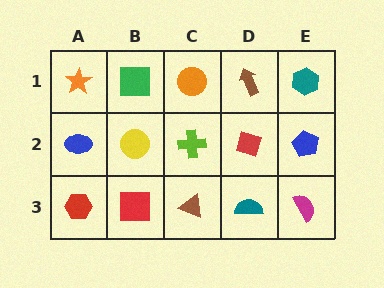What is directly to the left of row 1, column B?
An orange star.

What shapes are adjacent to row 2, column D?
A brown arrow (row 1, column D), a teal semicircle (row 3, column D), a lime cross (row 2, column C), a blue pentagon (row 2, column E).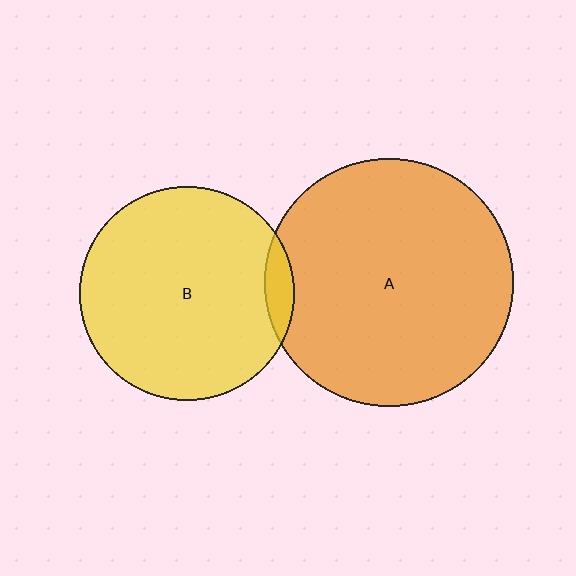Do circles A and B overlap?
Yes.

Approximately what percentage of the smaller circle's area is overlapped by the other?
Approximately 5%.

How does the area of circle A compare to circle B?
Approximately 1.3 times.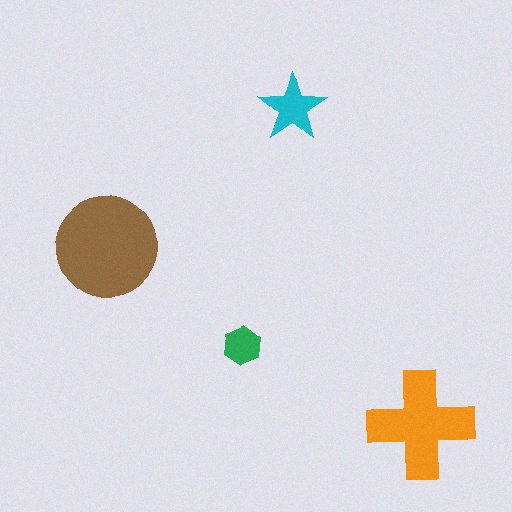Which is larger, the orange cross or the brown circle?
The brown circle.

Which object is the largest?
The brown circle.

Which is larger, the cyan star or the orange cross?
The orange cross.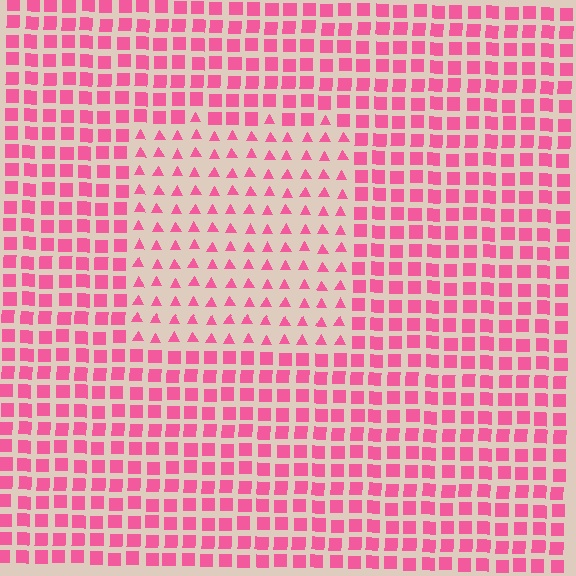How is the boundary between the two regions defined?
The boundary is defined by a change in element shape: triangles inside vs. squares outside. All elements share the same color and spacing.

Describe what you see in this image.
The image is filled with small pink elements arranged in a uniform grid. A rectangle-shaped region contains triangles, while the surrounding area contains squares. The boundary is defined purely by the change in element shape.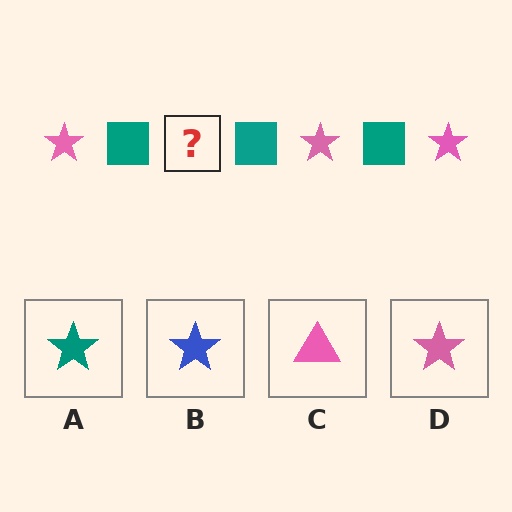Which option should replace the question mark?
Option D.